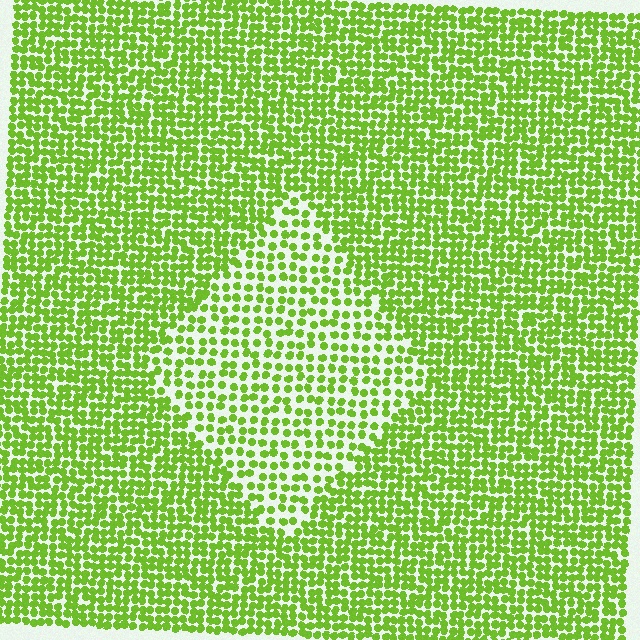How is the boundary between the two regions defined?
The boundary is defined by a change in element density (approximately 1.7x ratio). All elements are the same color, size, and shape.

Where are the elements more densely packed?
The elements are more densely packed outside the diamond boundary.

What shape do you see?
I see a diamond.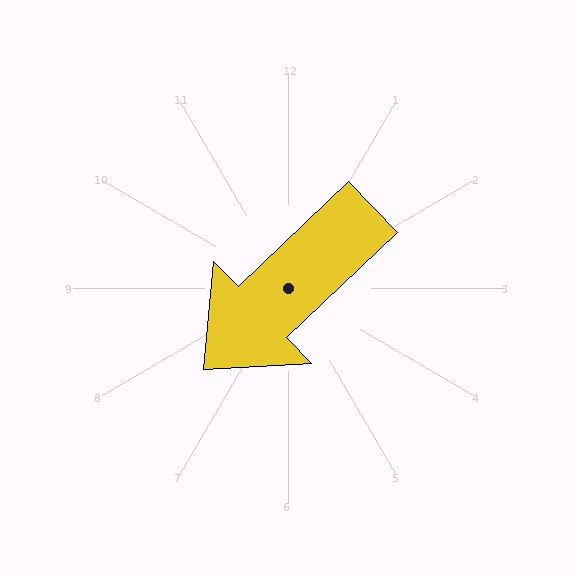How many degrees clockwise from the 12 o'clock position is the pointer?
Approximately 226 degrees.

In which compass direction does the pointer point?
Southwest.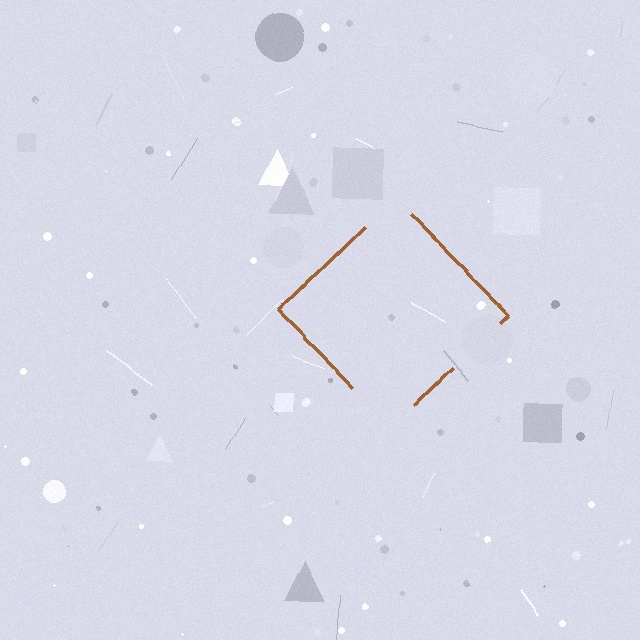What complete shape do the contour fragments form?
The contour fragments form a diamond.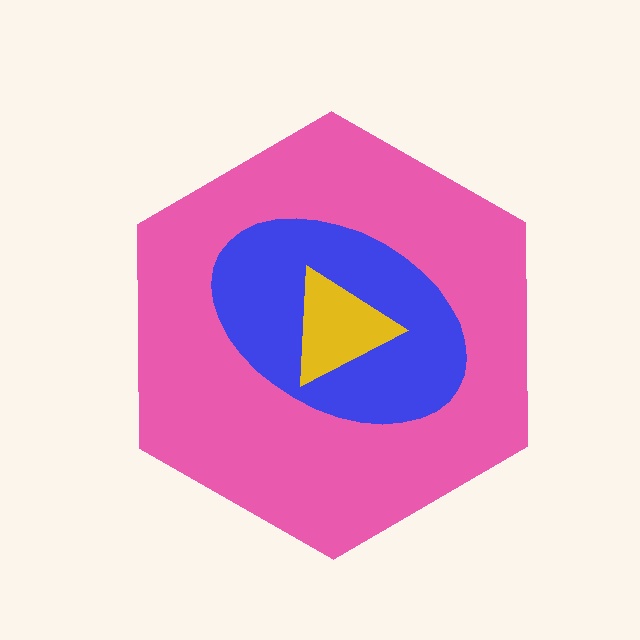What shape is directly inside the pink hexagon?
The blue ellipse.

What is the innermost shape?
The yellow triangle.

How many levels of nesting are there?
3.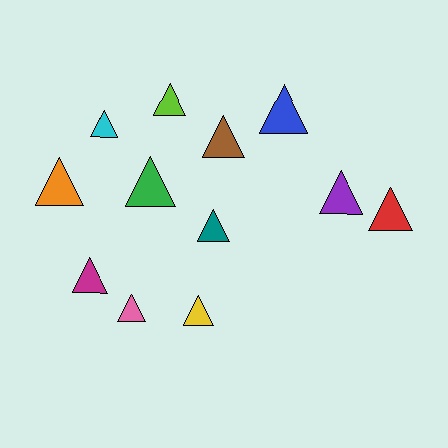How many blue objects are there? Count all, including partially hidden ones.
There is 1 blue object.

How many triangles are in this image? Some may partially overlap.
There are 12 triangles.